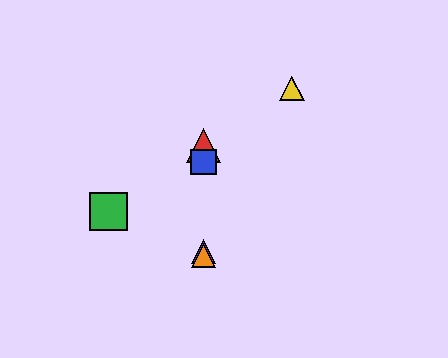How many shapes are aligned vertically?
4 shapes (the red triangle, the blue square, the purple triangle, the orange triangle) are aligned vertically.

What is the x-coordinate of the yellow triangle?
The yellow triangle is at x≈292.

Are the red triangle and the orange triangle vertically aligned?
Yes, both are at x≈204.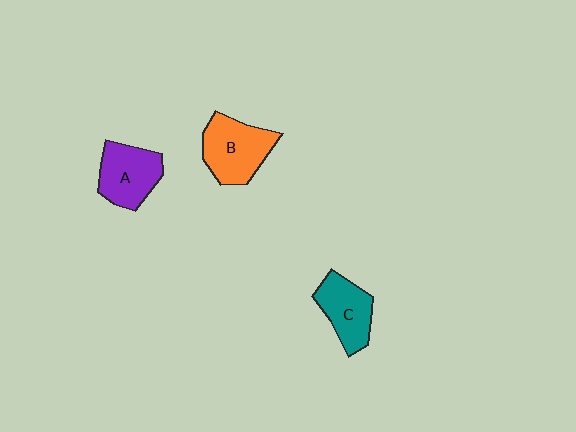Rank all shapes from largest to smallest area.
From largest to smallest: B (orange), A (purple), C (teal).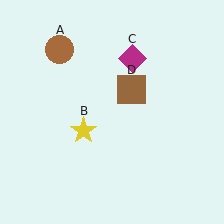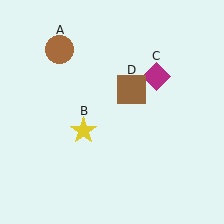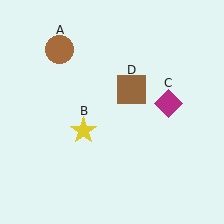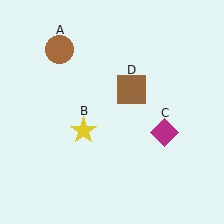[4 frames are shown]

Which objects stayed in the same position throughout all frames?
Brown circle (object A) and yellow star (object B) and brown square (object D) remained stationary.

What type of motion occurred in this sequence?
The magenta diamond (object C) rotated clockwise around the center of the scene.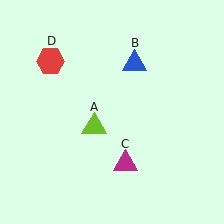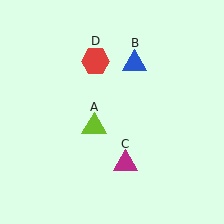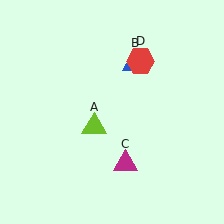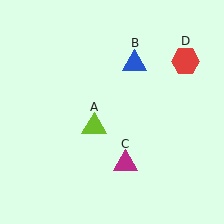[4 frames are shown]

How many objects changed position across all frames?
1 object changed position: red hexagon (object D).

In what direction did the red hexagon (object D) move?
The red hexagon (object D) moved right.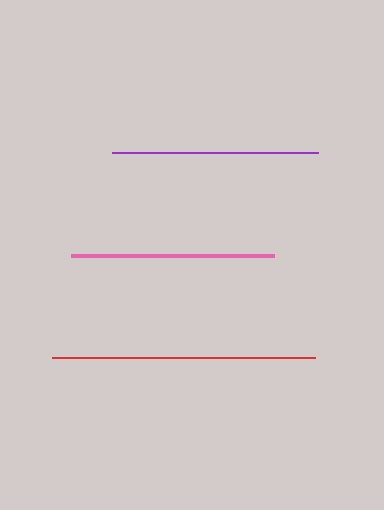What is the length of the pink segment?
The pink segment is approximately 204 pixels long.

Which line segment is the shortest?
The pink line is the shortest at approximately 204 pixels.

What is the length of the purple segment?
The purple segment is approximately 206 pixels long.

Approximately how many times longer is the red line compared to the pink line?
The red line is approximately 1.3 times the length of the pink line.